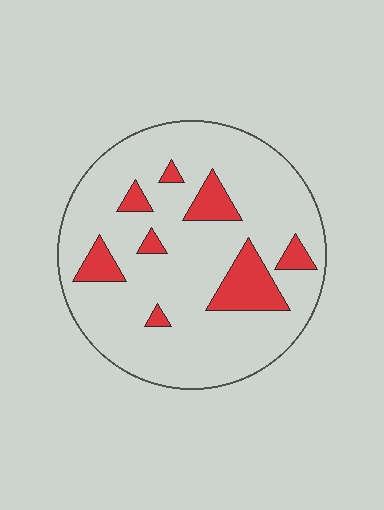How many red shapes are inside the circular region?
8.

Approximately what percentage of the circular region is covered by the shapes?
Approximately 15%.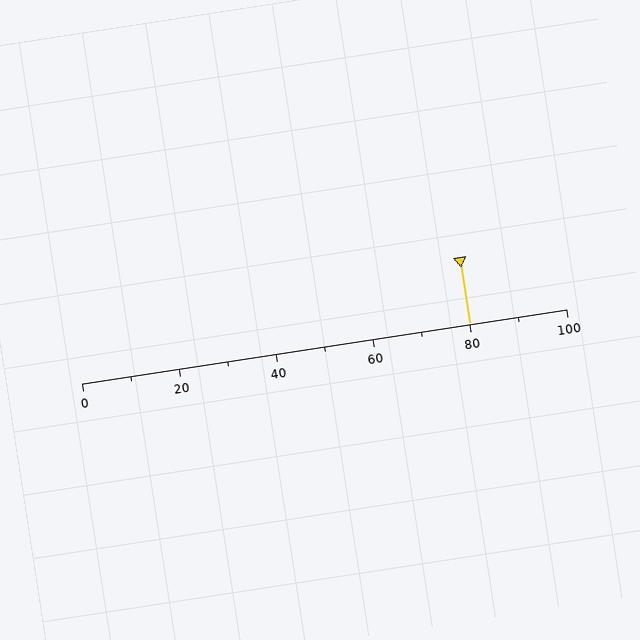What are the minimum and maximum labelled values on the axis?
The axis runs from 0 to 100.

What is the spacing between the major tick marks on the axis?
The major ticks are spaced 20 apart.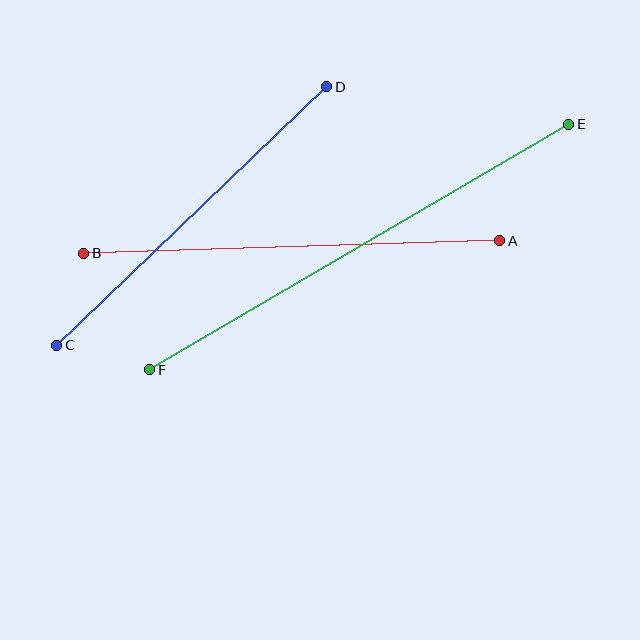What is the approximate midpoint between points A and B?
The midpoint is at approximately (292, 247) pixels.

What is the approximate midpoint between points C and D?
The midpoint is at approximately (192, 216) pixels.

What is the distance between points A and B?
The distance is approximately 416 pixels.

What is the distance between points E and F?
The distance is approximately 485 pixels.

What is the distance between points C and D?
The distance is approximately 374 pixels.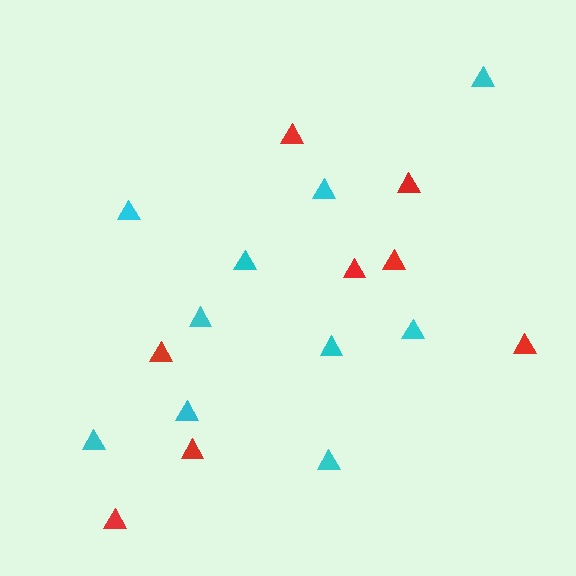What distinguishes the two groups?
There are 2 groups: one group of cyan triangles (10) and one group of red triangles (8).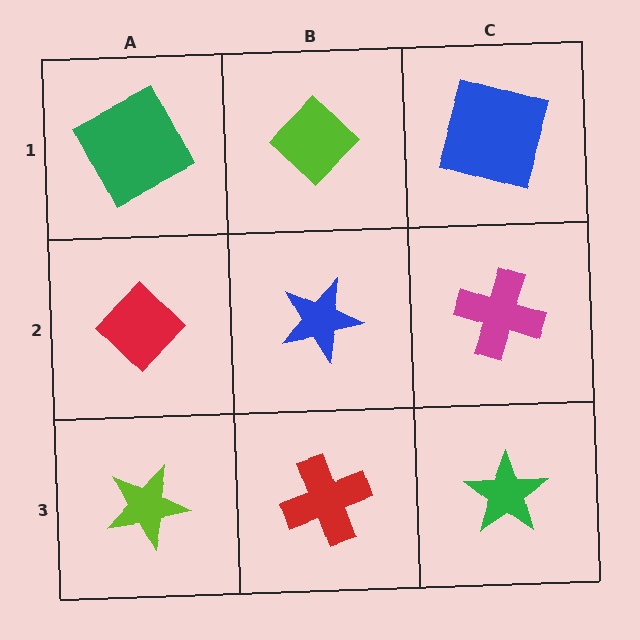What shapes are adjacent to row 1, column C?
A magenta cross (row 2, column C), a lime diamond (row 1, column B).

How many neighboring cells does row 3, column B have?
3.